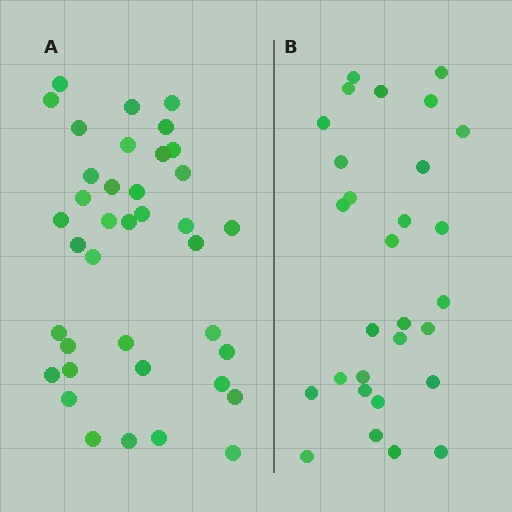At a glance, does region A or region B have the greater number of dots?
Region A (the left region) has more dots.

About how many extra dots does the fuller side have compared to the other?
Region A has roughly 8 or so more dots than region B.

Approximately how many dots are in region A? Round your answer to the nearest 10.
About 40 dots. (The exact count is 38, which rounds to 40.)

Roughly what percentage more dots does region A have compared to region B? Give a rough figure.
About 30% more.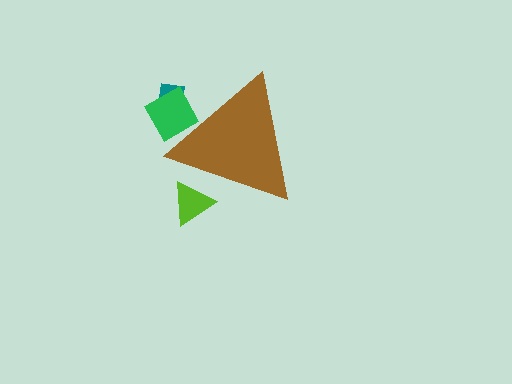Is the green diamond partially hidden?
Yes, the green diamond is partially hidden behind the brown triangle.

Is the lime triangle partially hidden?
Yes, the lime triangle is partially hidden behind the brown triangle.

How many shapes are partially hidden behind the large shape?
3 shapes are partially hidden.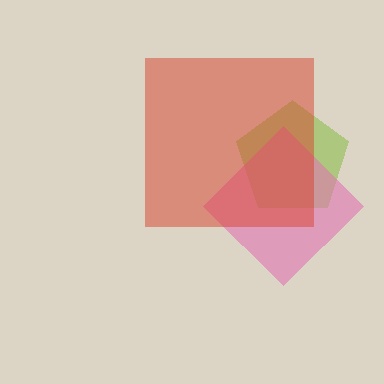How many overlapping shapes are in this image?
There are 3 overlapping shapes in the image.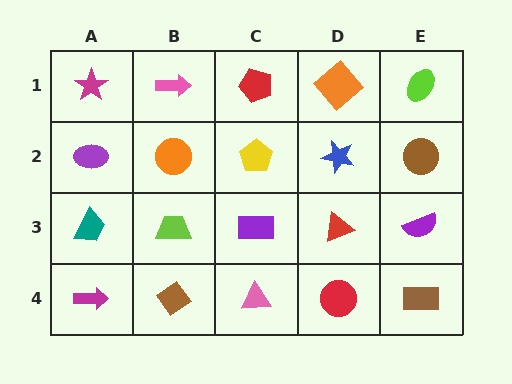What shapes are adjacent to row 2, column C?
A red pentagon (row 1, column C), a purple rectangle (row 3, column C), an orange circle (row 2, column B), a blue star (row 2, column D).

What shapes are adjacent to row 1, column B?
An orange circle (row 2, column B), a magenta star (row 1, column A), a red pentagon (row 1, column C).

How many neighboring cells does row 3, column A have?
3.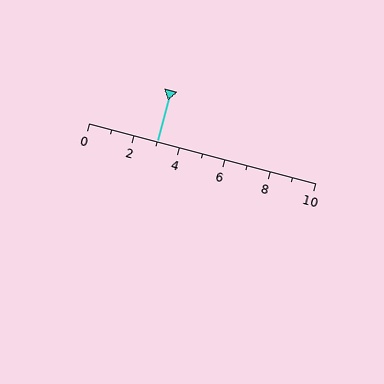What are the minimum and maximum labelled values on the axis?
The axis runs from 0 to 10.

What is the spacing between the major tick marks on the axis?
The major ticks are spaced 2 apart.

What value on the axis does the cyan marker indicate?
The marker indicates approximately 3.